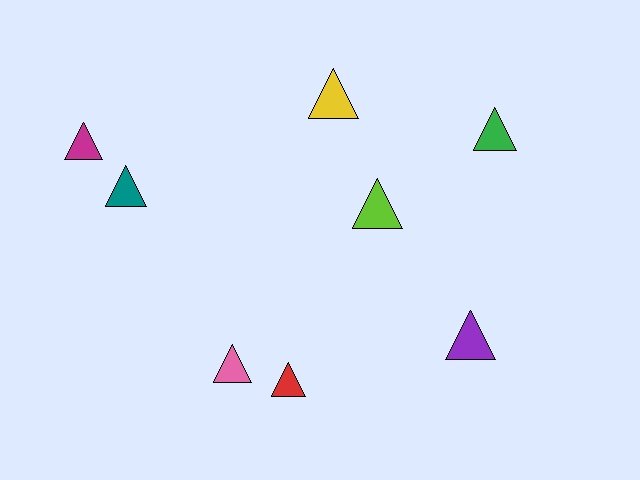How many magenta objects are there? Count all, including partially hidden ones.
There is 1 magenta object.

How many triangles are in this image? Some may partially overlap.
There are 8 triangles.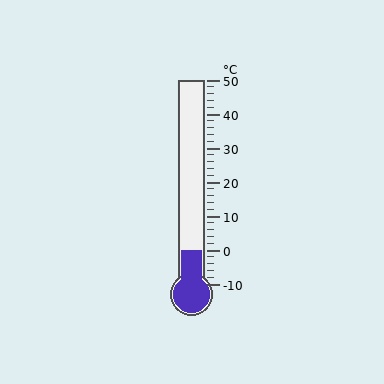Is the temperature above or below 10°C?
The temperature is below 10°C.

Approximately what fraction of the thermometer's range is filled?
The thermometer is filled to approximately 15% of its range.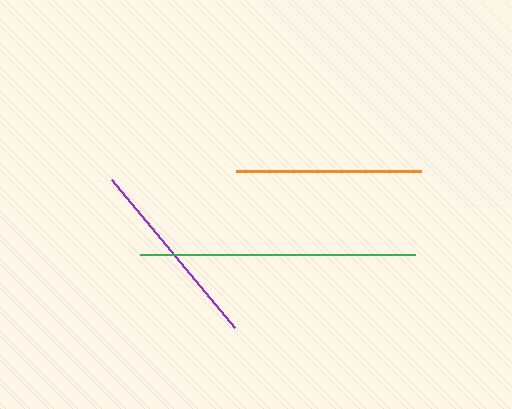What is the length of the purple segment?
The purple segment is approximately 192 pixels long.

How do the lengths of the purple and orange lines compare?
The purple and orange lines are approximately the same length.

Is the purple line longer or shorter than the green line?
The green line is longer than the purple line.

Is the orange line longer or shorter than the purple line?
The purple line is longer than the orange line.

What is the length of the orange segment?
The orange segment is approximately 184 pixels long.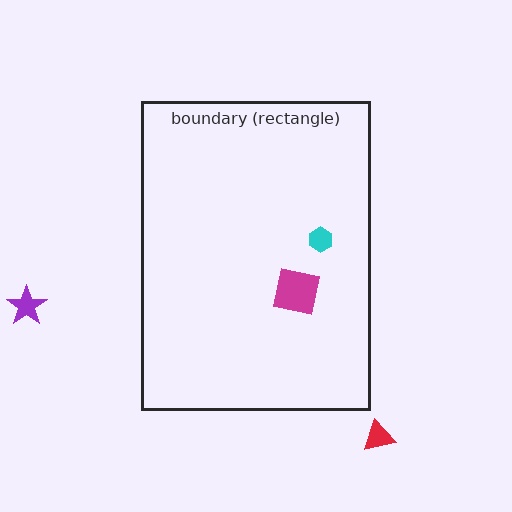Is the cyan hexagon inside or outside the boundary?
Inside.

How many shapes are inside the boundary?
2 inside, 2 outside.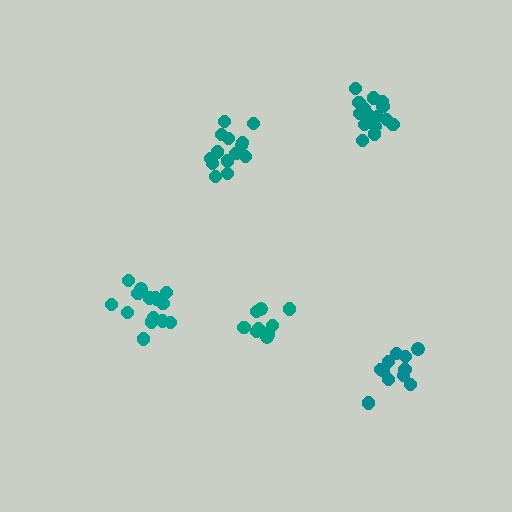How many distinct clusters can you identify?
There are 5 distinct clusters.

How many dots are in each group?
Group 1: 15 dots, Group 2: 14 dots, Group 3: 11 dots, Group 4: 15 dots, Group 5: 10 dots (65 total).